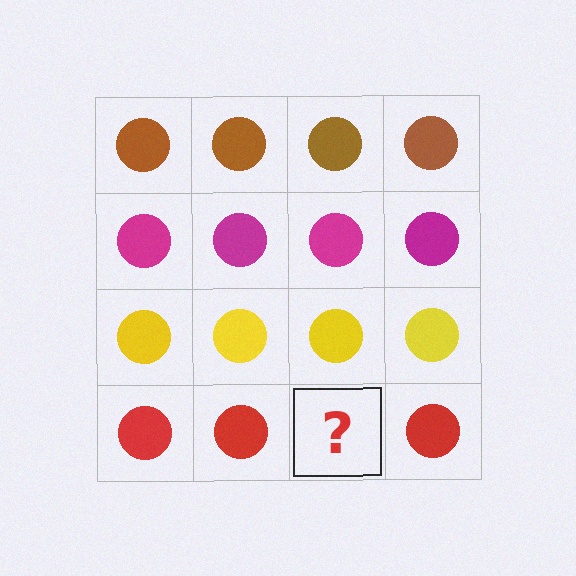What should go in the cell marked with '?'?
The missing cell should contain a red circle.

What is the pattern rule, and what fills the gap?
The rule is that each row has a consistent color. The gap should be filled with a red circle.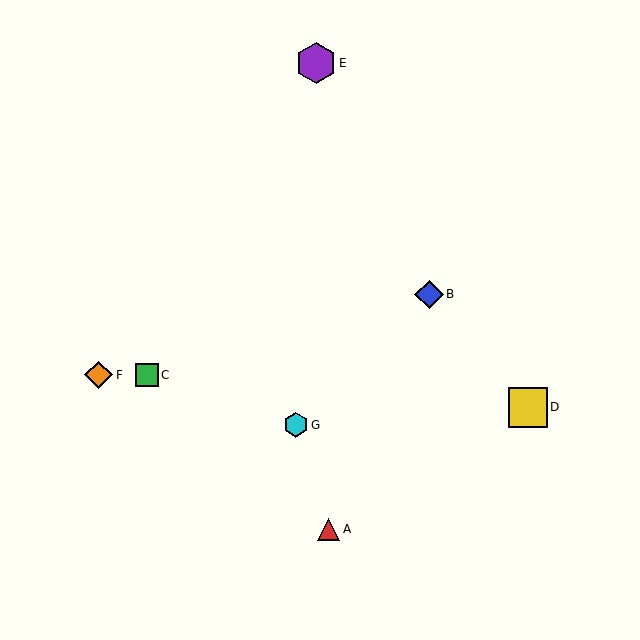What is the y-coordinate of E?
Object E is at y≈63.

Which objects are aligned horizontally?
Objects C, F are aligned horizontally.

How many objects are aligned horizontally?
2 objects (C, F) are aligned horizontally.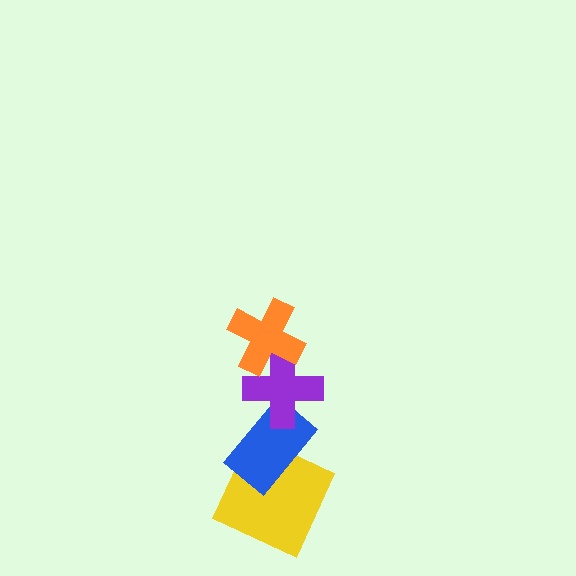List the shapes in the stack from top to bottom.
From top to bottom: the orange cross, the purple cross, the blue rectangle, the yellow square.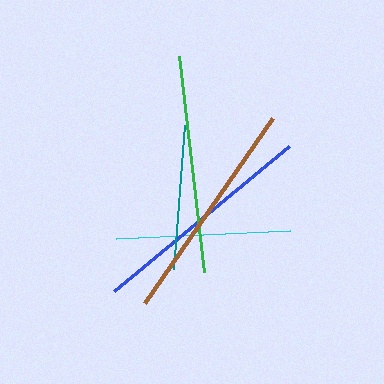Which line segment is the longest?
The blue line is the longest at approximately 227 pixels.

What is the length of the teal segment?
The teal segment is approximately 144 pixels long.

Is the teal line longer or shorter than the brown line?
The brown line is longer than the teal line.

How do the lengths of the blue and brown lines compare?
The blue and brown lines are approximately the same length.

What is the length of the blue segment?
The blue segment is approximately 227 pixels long.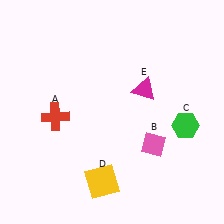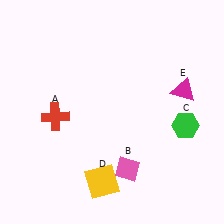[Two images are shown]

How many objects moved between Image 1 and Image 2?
2 objects moved between the two images.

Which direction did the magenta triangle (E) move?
The magenta triangle (E) moved right.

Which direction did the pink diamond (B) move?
The pink diamond (B) moved left.